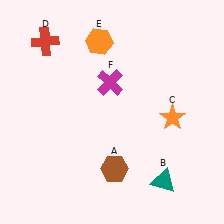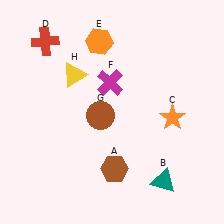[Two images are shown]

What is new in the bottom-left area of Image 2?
A brown circle (G) was added in the bottom-left area of Image 2.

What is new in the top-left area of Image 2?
A yellow triangle (H) was added in the top-left area of Image 2.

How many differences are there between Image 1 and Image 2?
There are 2 differences between the two images.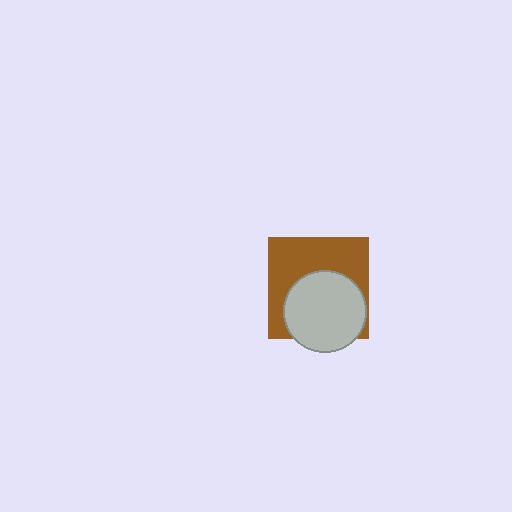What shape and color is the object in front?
The object in front is a light gray circle.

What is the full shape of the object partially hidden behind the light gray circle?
The partially hidden object is a brown square.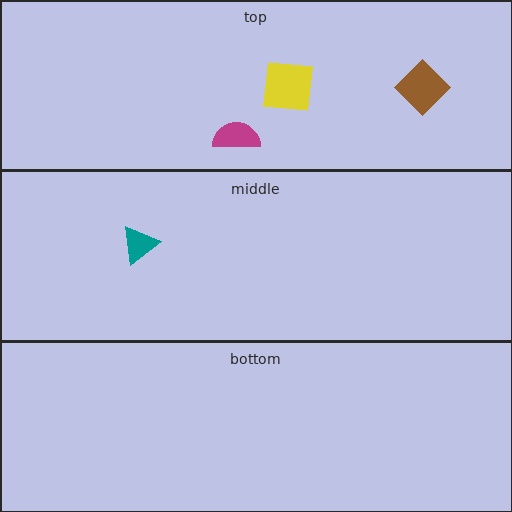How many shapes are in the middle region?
1.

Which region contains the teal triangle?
The middle region.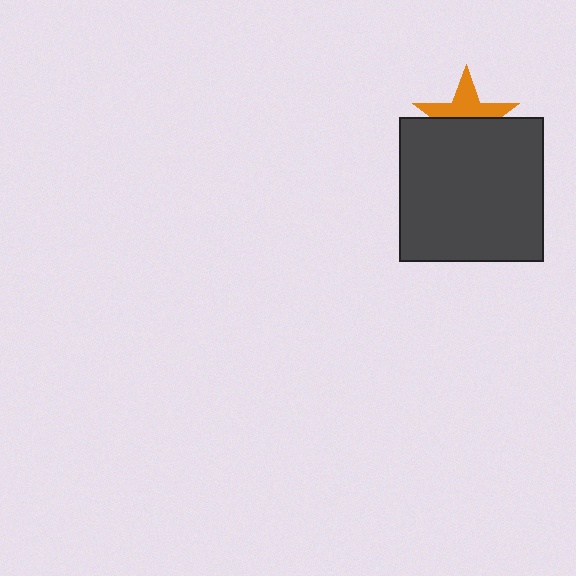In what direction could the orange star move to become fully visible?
The orange star could move up. That would shift it out from behind the dark gray square entirely.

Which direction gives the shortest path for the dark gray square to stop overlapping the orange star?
Moving down gives the shortest separation.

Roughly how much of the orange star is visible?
About half of it is visible (roughly 48%).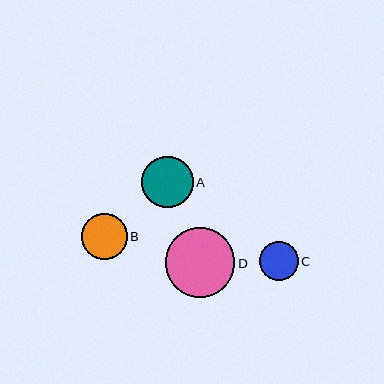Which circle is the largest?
Circle D is the largest with a size of approximately 70 pixels.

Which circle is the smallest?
Circle C is the smallest with a size of approximately 39 pixels.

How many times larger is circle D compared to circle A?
Circle D is approximately 1.4 times the size of circle A.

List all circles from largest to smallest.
From largest to smallest: D, A, B, C.